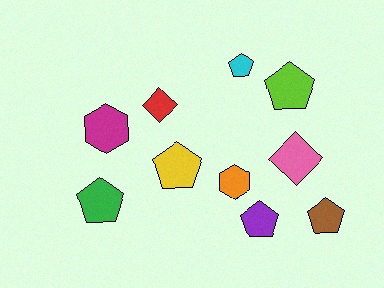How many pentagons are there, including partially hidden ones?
There are 6 pentagons.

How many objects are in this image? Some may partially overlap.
There are 10 objects.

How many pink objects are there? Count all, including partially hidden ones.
There is 1 pink object.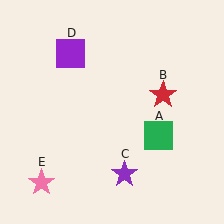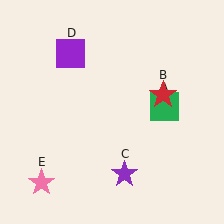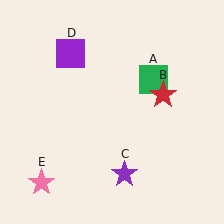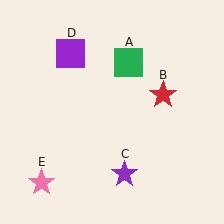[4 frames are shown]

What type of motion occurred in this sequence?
The green square (object A) rotated counterclockwise around the center of the scene.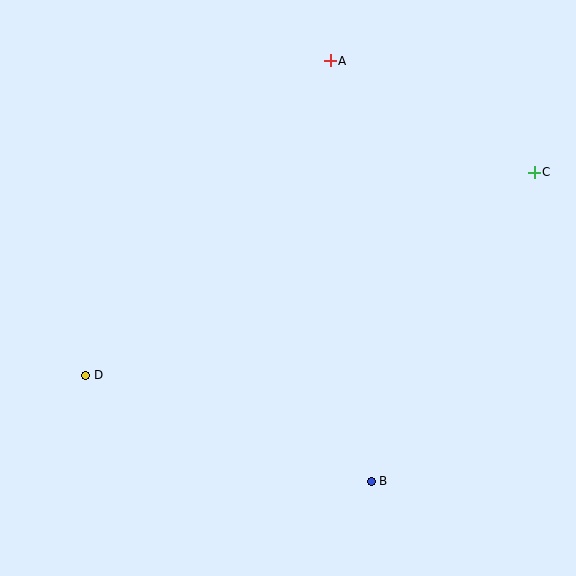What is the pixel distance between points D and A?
The distance between D and A is 399 pixels.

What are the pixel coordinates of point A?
Point A is at (330, 61).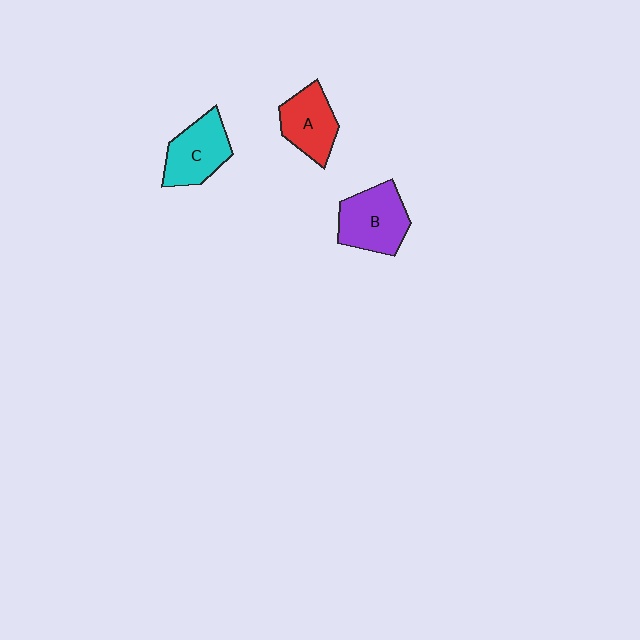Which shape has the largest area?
Shape B (purple).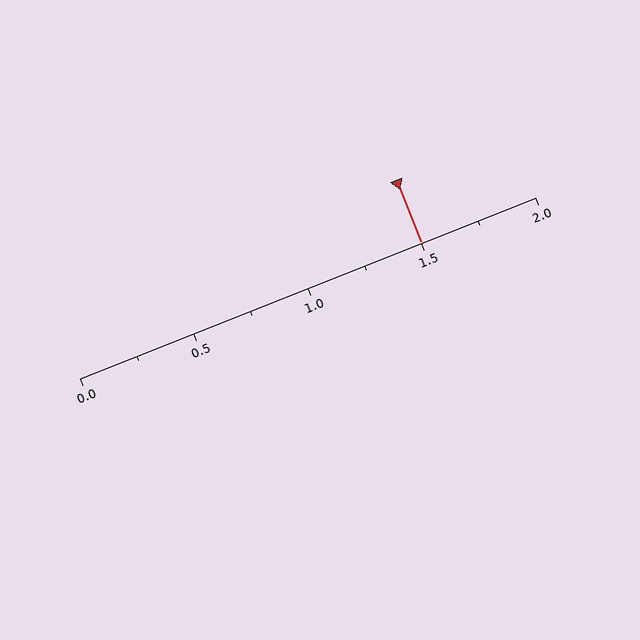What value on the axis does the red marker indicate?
The marker indicates approximately 1.5.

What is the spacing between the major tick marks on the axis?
The major ticks are spaced 0.5 apart.